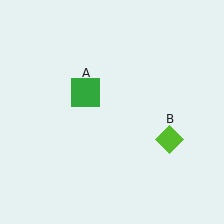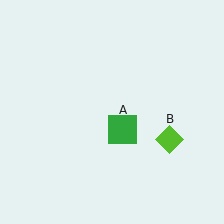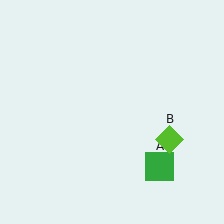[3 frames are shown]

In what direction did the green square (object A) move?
The green square (object A) moved down and to the right.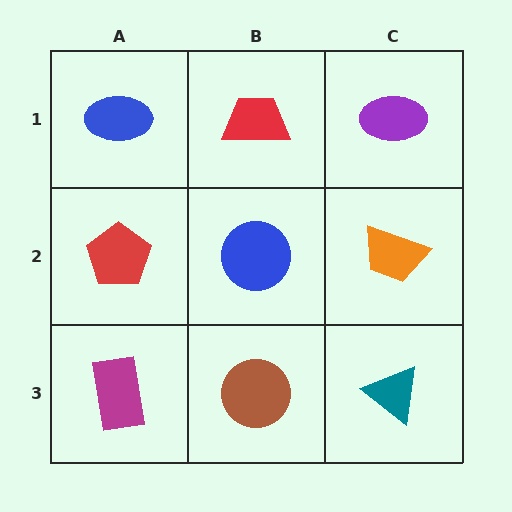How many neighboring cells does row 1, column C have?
2.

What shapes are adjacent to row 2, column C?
A purple ellipse (row 1, column C), a teal triangle (row 3, column C), a blue circle (row 2, column B).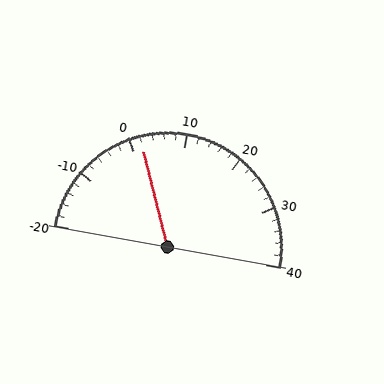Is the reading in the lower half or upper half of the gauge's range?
The reading is in the lower half of the range (-20 to 40).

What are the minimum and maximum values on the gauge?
The gauge ranges from -20 to 40.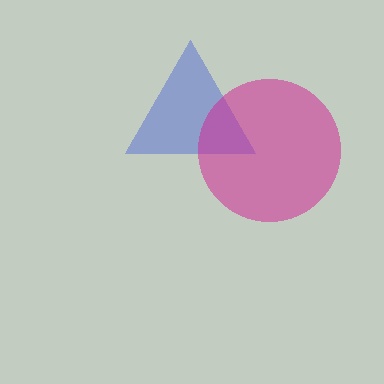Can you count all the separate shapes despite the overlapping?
Yes, there are 2 separate shapes.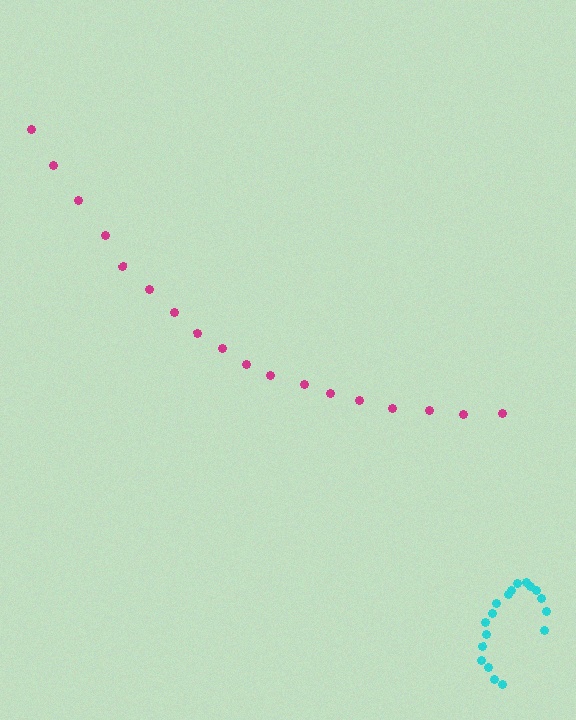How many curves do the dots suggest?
There are 2 distinct paths.